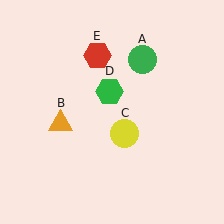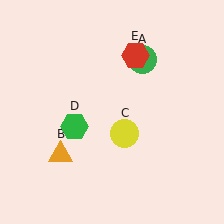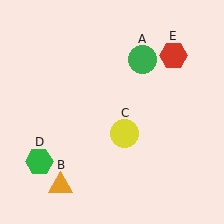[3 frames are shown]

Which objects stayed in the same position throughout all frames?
Green circle (object A) and yellow circle (object C) remained stationary.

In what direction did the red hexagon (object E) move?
The red hexagon (object E) moved right.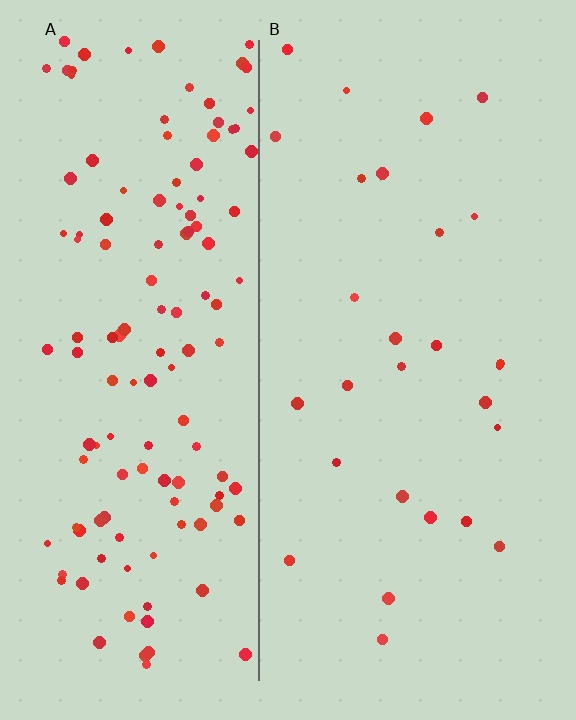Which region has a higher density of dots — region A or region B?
A (the left).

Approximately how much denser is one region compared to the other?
Approximately 4.7× — region A over region B.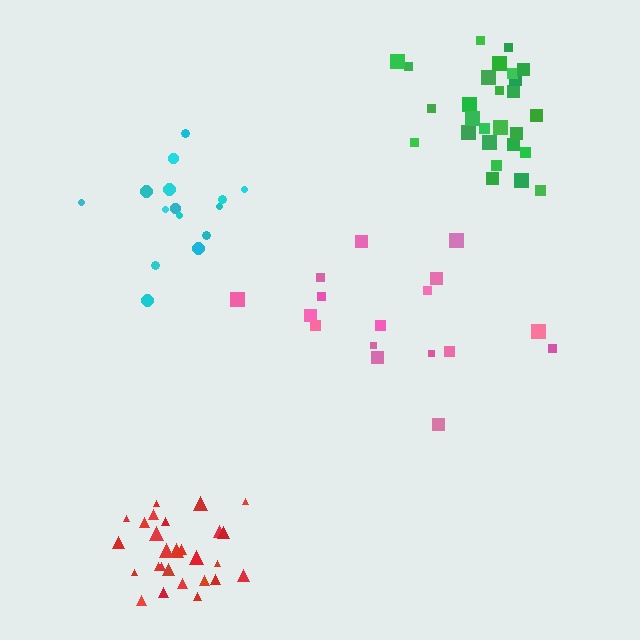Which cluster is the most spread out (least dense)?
Pink.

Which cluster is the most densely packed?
Red.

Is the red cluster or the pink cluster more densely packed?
Red.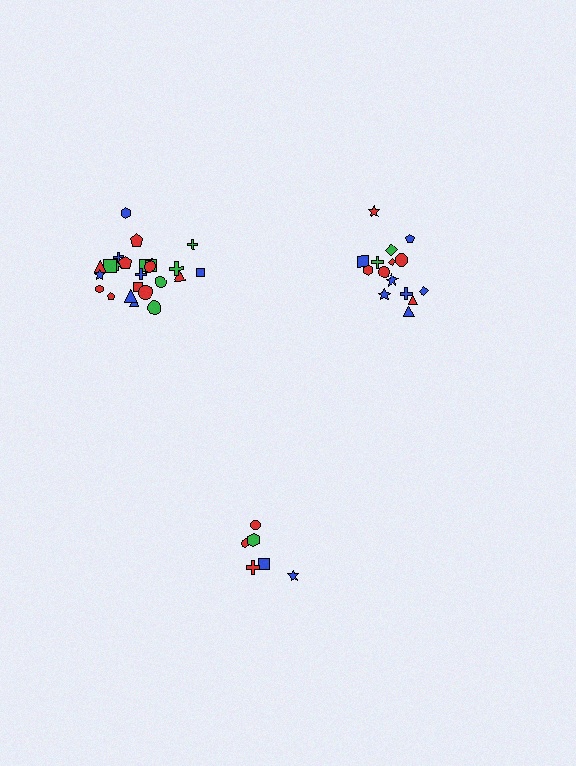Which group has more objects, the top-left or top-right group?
The top-left group.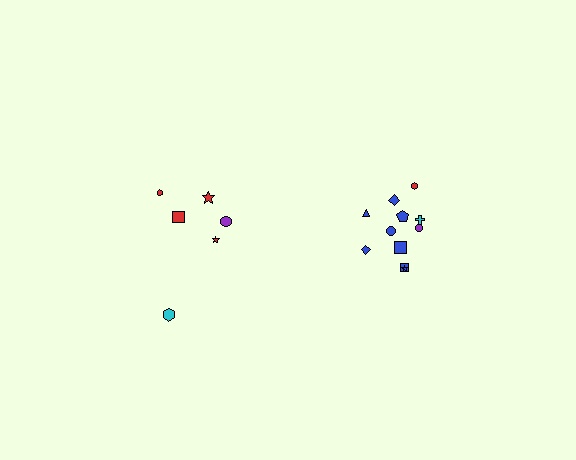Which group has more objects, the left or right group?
The right group.